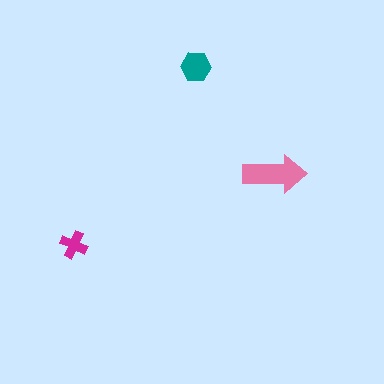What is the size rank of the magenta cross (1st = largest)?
3rd.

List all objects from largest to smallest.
The pink arrow, the teal hexagon, the magenta cross.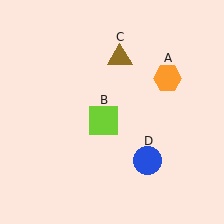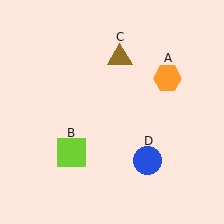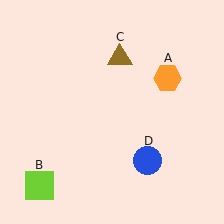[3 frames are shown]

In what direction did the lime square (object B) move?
The lime square (object B) moved down and to the left.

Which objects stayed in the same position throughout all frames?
Orange hexagon (object A) and brown triangle (object C) and blue circle (object D) remained stationary.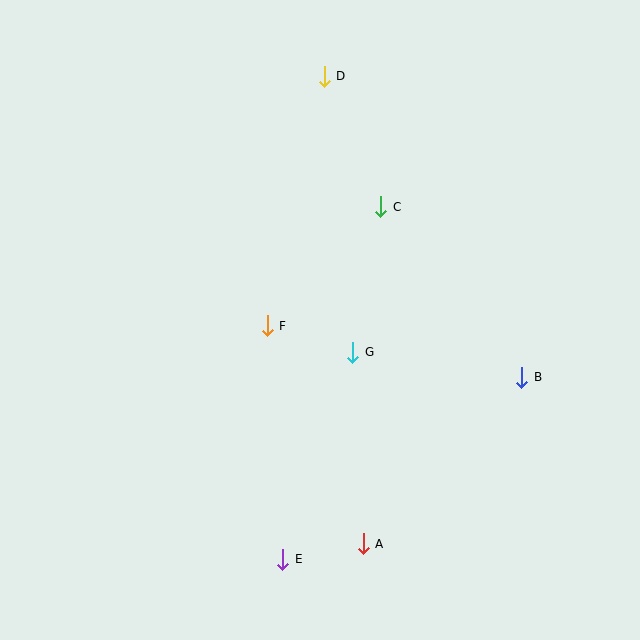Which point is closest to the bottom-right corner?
Point B is closest to the bottom-right corner.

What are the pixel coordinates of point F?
Point F is at (267, 326).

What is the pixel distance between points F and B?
The distance between F and B is 259 pixels.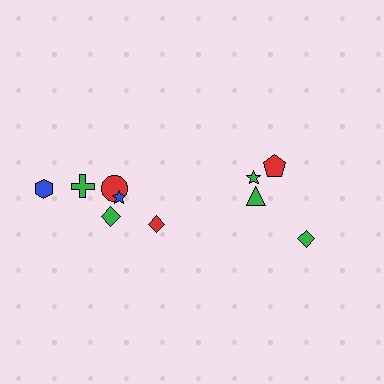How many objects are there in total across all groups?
There are 10 objects.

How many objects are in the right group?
There are 4 objects.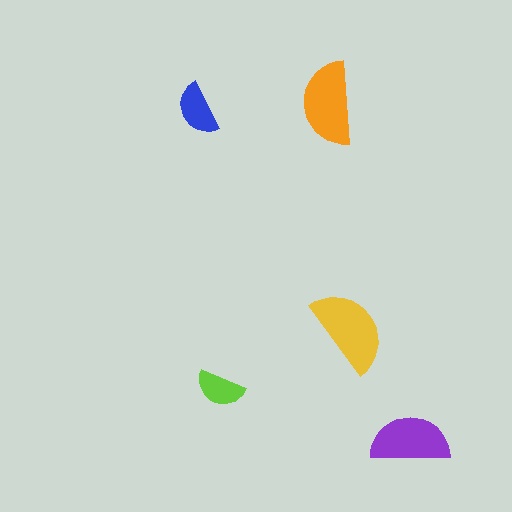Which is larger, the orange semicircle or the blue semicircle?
The orange one.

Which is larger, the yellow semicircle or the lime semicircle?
The yellow one.